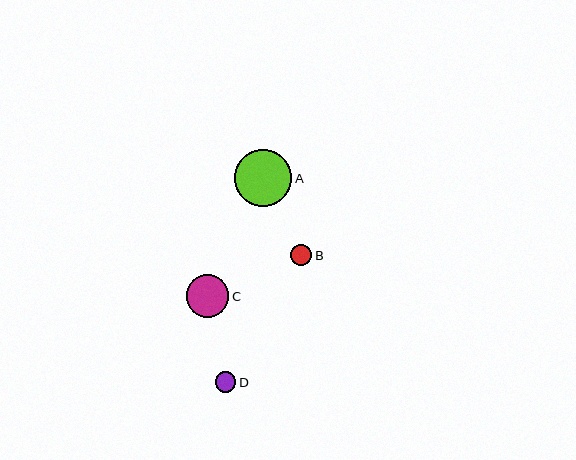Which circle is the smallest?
Circle D is the smallest with a size of approximately 20 pixels.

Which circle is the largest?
Circle A is the largest with a size of approximately 57 pixels.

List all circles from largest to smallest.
From largest to smallest: A, C, B, D.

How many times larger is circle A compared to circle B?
Circle A is approximately 2.7 times the size of circle B.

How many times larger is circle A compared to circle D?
Circle A is approximately 2.8 times the size of circle D.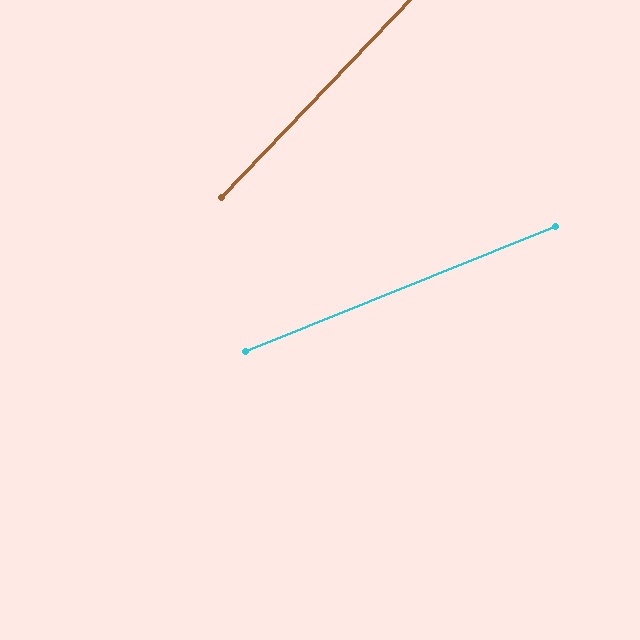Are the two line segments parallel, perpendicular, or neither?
Neither parallel nor perpendicular — they differ by about 24°.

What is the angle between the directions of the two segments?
Approximately 24 degrees.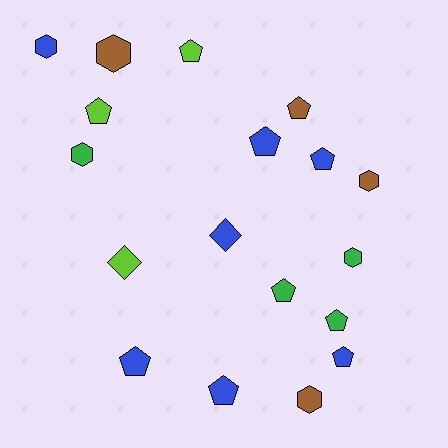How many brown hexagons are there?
There are 3 brown hexagons.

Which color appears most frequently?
Blue, with 7 objects.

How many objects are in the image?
There are 18 objects.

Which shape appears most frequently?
Pentagon, with 10 objects.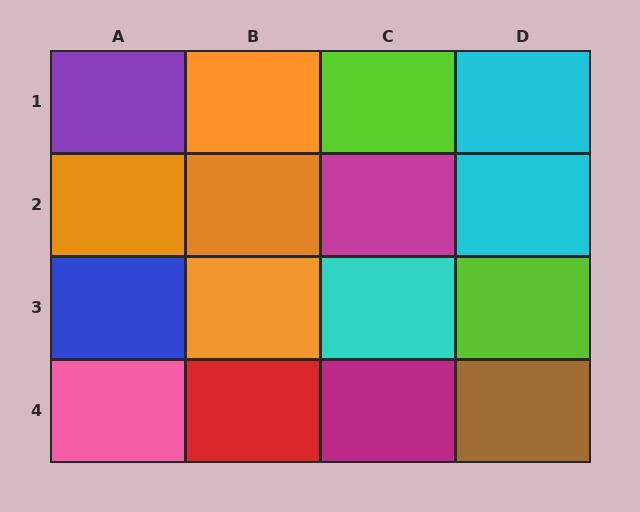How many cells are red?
1 cell is red.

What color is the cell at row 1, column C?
Lime.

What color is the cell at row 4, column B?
Red.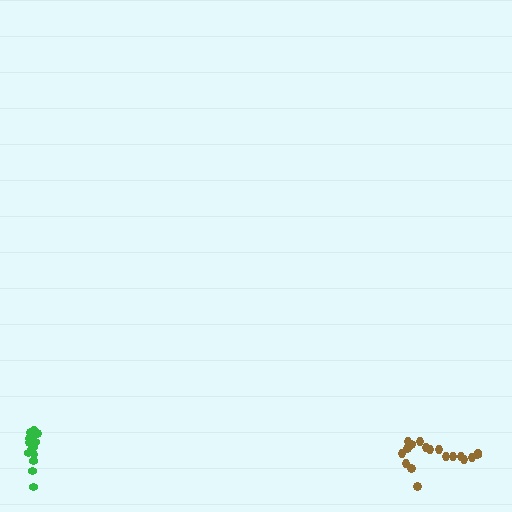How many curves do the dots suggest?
There are 2 distinct paths.